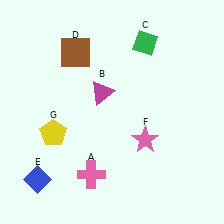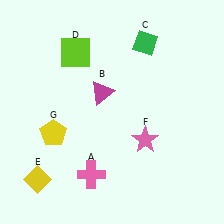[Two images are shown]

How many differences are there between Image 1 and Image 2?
There are 2 differences between the two images.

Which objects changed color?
D changed from brown to lime. E changed from blue to yellow.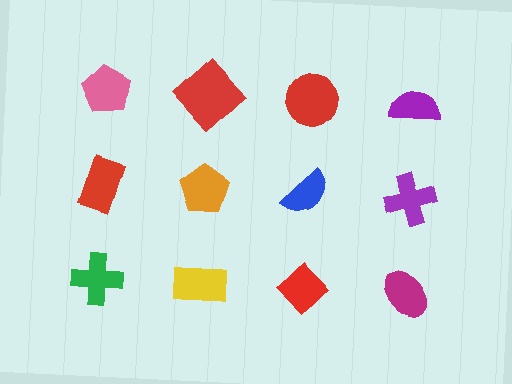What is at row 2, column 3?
A blue semicircle.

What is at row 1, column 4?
A purple semicircle.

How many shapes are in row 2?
4 shapes.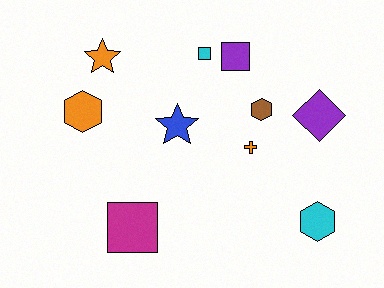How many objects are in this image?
There are 10 objects.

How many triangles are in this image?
There are no triangles.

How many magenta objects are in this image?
There is 1 magenta object.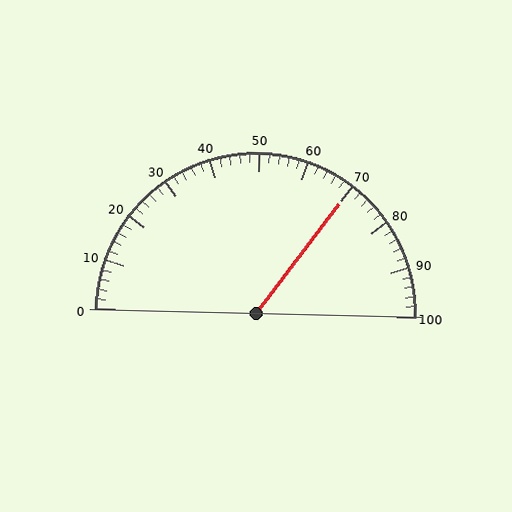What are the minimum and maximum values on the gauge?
The gauge ranges from 0 to 100.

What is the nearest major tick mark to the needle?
The nearest major tick mark is 70.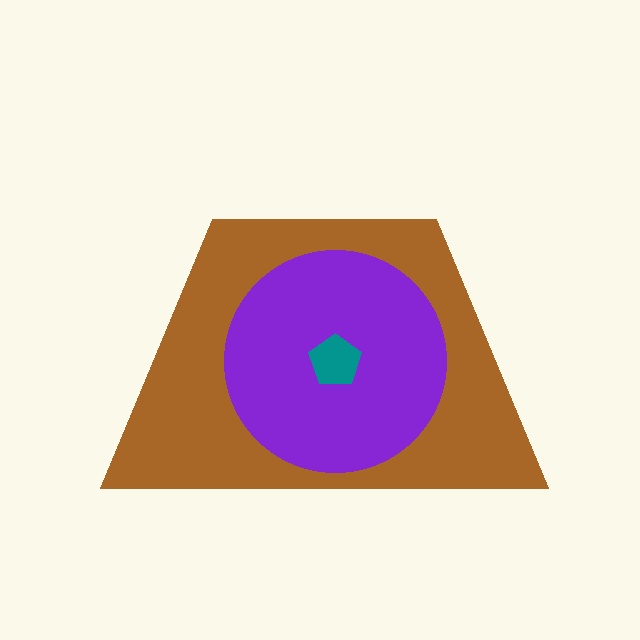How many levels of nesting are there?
3.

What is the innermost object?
The teal pentagon.